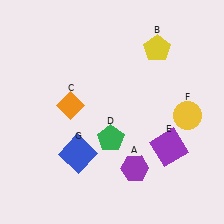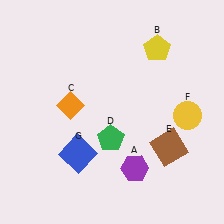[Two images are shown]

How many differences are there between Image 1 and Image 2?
There is 1 difference between the two images.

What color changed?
The square (E) changed from purple in Image 1 to brown in Image 2.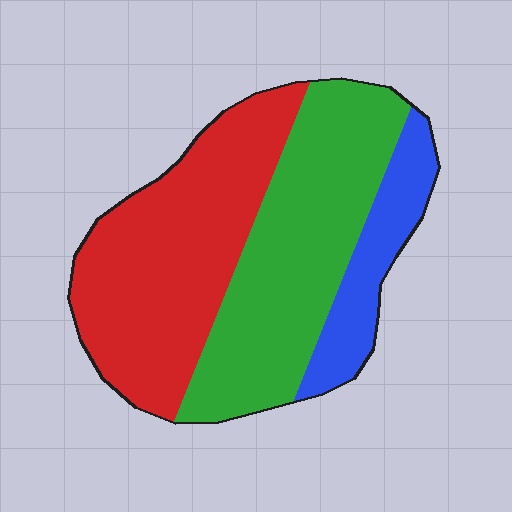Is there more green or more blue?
Green.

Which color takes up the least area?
Blue, at roughly 15%.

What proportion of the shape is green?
Green takes up about two fifths (2/5) of the shape.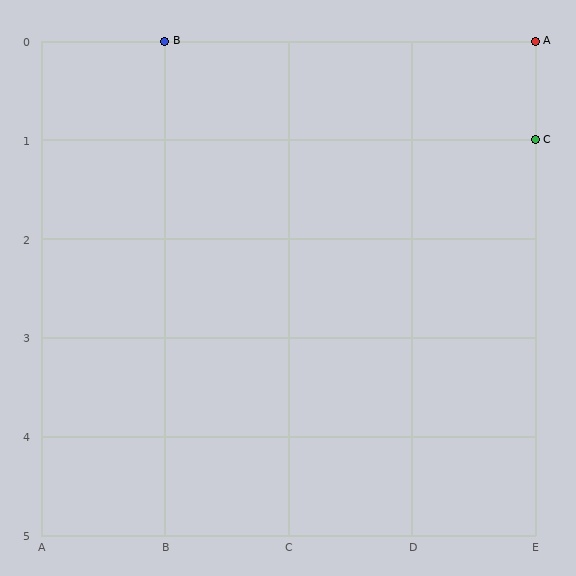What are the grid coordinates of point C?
Point C is at grid coordinates (E, 1).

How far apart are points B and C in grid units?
Points B and C are 3 columns and 1 row apart (about 3.2 grid units diagonally).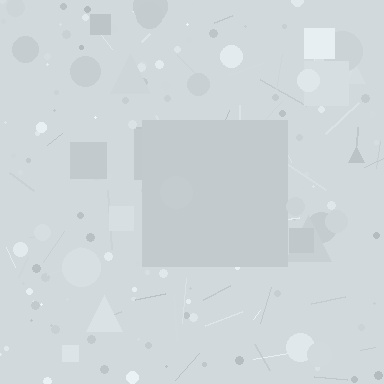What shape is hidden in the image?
A square is hidden in the image.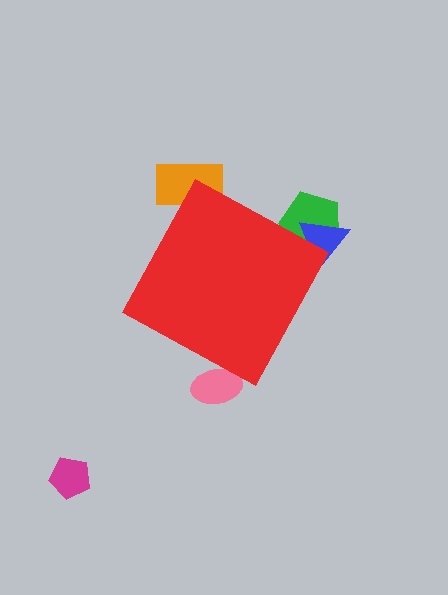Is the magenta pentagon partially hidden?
No, the magenta pentagon is fully visible.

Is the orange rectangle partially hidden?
Yes, the orange rectangle is partially hidden behind the red diamond.